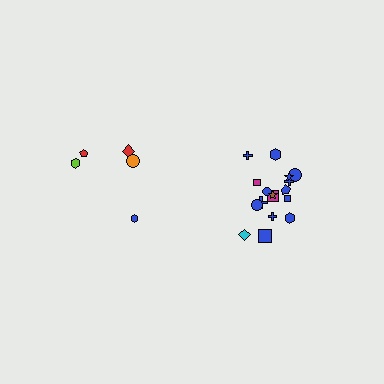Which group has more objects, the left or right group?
The right group.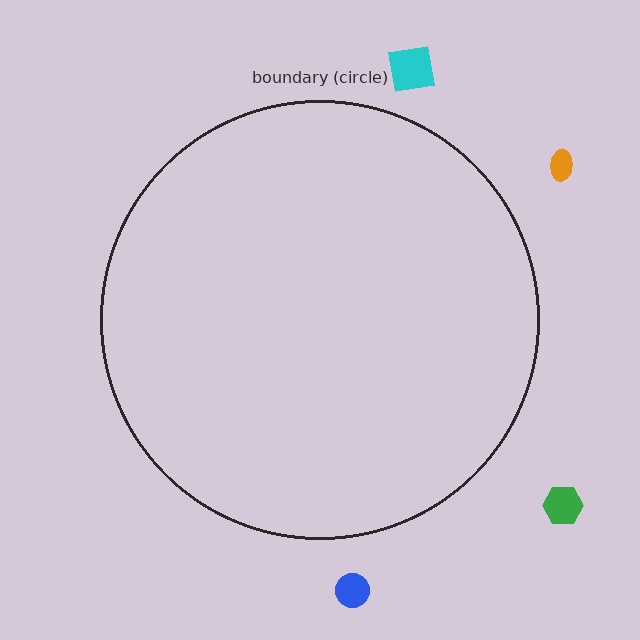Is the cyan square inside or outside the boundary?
Outside.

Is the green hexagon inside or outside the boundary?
Outside.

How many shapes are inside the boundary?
0 inside, 4 outside.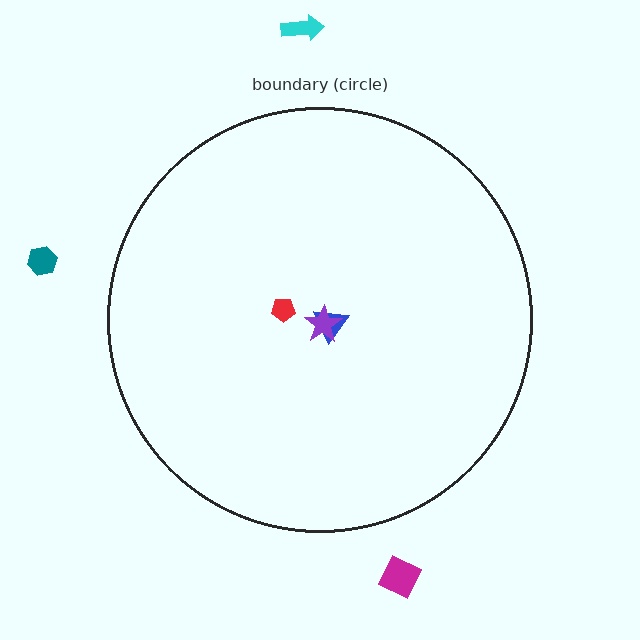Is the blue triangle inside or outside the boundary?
Inside.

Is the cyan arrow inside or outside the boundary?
Outside.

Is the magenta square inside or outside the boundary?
Outside.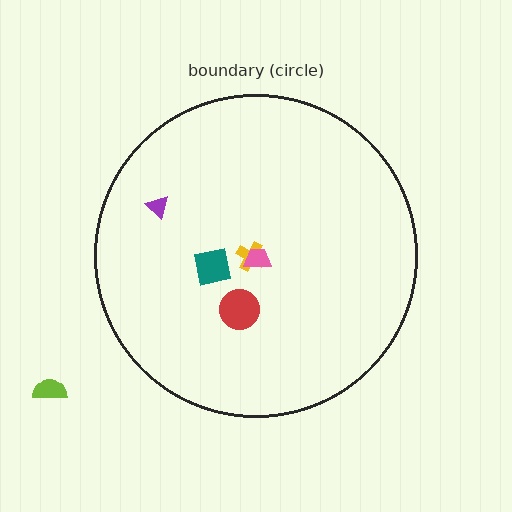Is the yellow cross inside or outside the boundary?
Inside.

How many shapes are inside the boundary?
5 inside, 1 outside.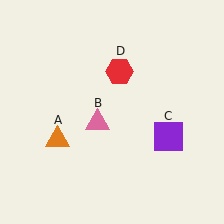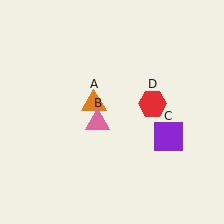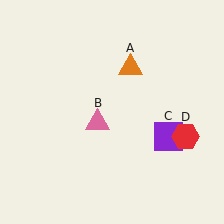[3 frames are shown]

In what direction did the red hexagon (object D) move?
The red hexagon (object D) moved down and to the right.